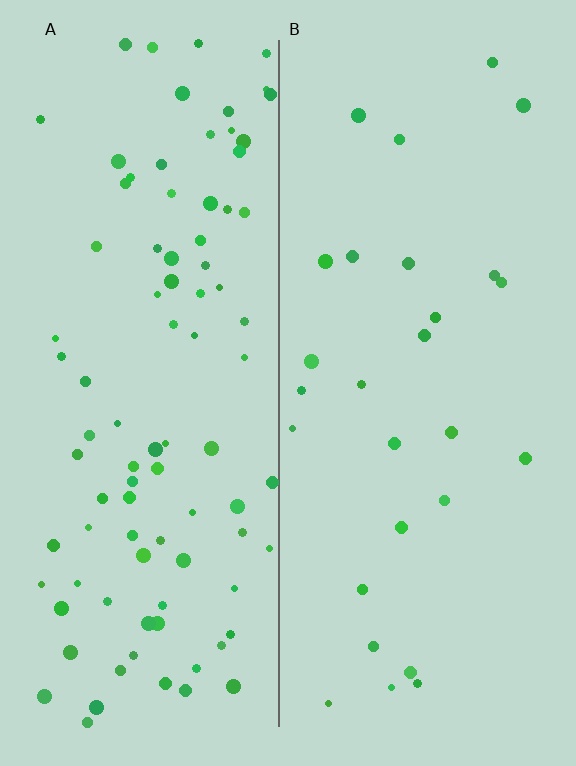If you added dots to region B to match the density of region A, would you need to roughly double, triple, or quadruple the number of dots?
Approximately triple.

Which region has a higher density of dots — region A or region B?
A (the left).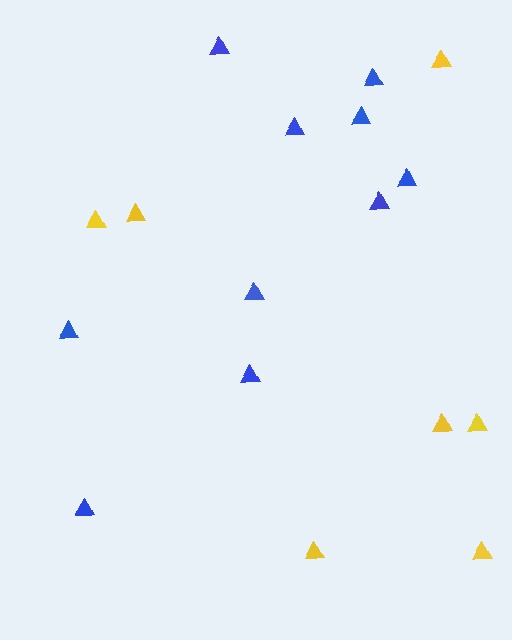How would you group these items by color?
There are 2 groups: one group of yellow triangles (7) and one group of blue triangles (10).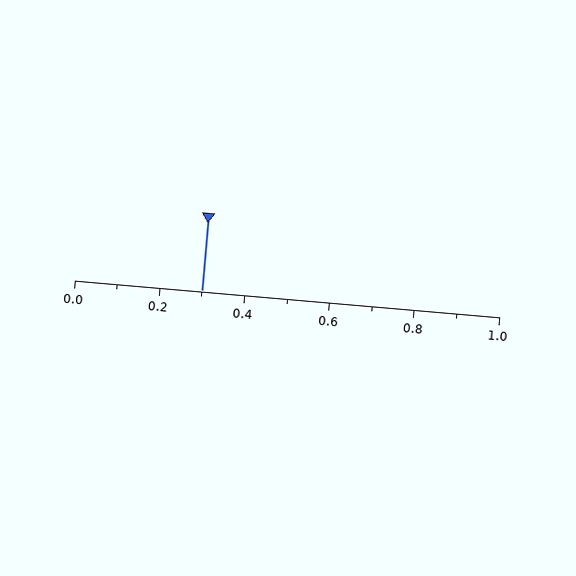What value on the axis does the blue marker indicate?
The marker indicates approximately 0.3.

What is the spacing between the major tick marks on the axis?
The major ticks are spaced 0.2 apart.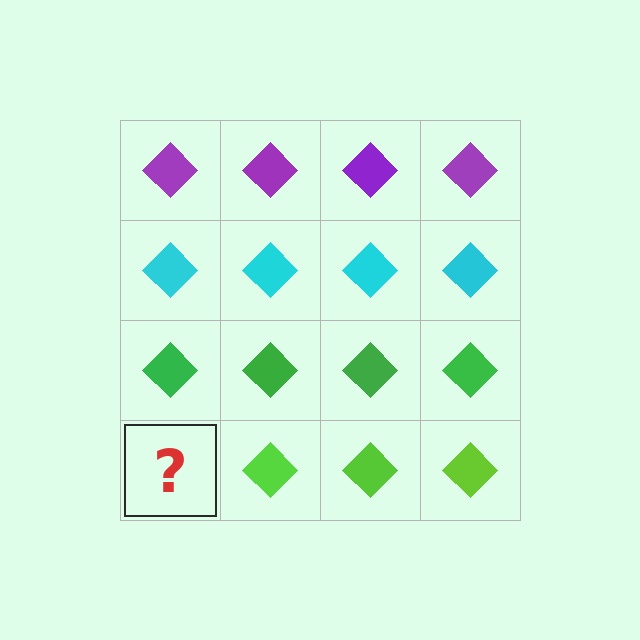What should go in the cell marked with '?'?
The missing cell should contain a lime diamond.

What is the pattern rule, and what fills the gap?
The rule is that each row has a consistent color. The gap should be filled with a lime diamond.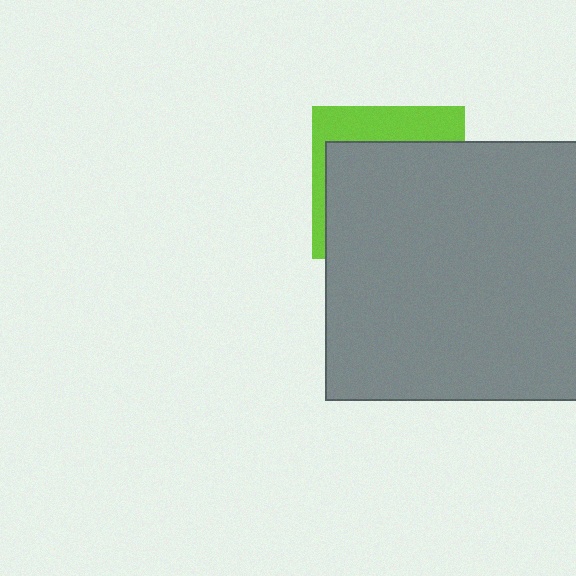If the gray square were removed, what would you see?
You would see the complete lime square.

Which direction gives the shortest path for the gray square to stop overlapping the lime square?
Moving down gives the shortest separation.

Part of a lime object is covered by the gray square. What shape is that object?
It is a square.